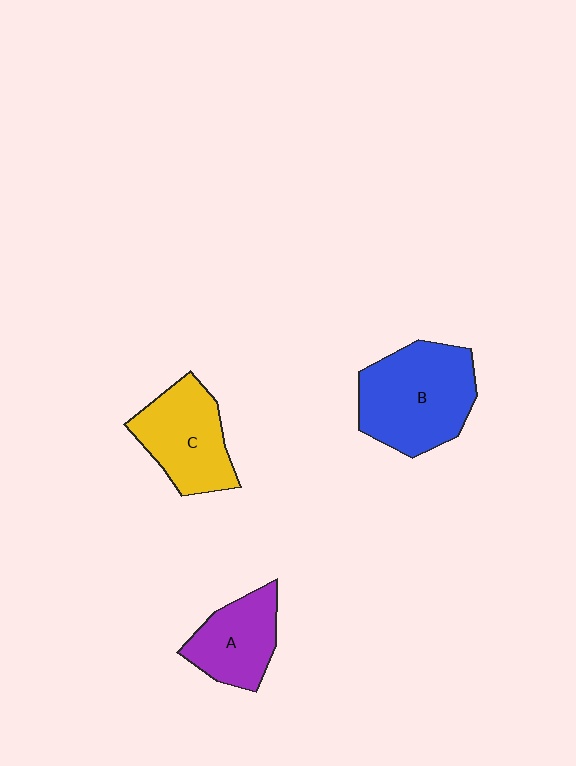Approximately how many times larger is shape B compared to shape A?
Approximately 1.6 times.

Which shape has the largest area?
Shape B (blue).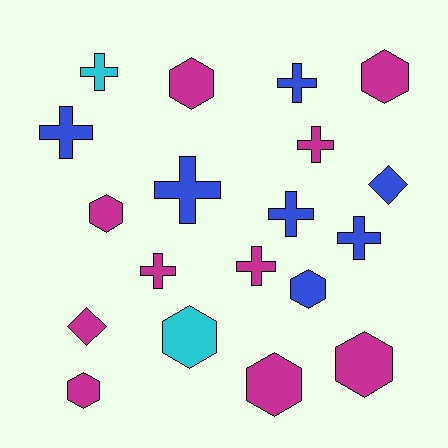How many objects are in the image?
There are 19 objects.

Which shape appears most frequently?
Cross, with 9 objects.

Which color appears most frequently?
Magenta, with 10 objects.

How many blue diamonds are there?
There is 1 blue diamond.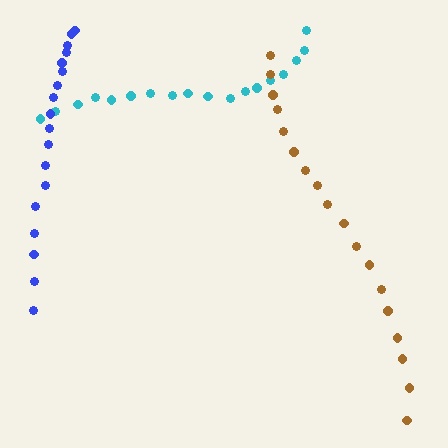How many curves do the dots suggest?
There are 3 distinct paths.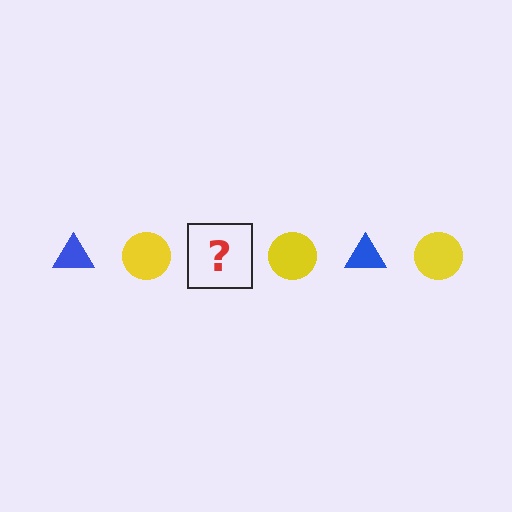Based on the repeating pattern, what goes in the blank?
The blank should be a blue triangle.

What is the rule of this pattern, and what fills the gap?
The rule is that the pattern alternates between blue triangle and yellow circle. The gap should be filled with a blue triangle.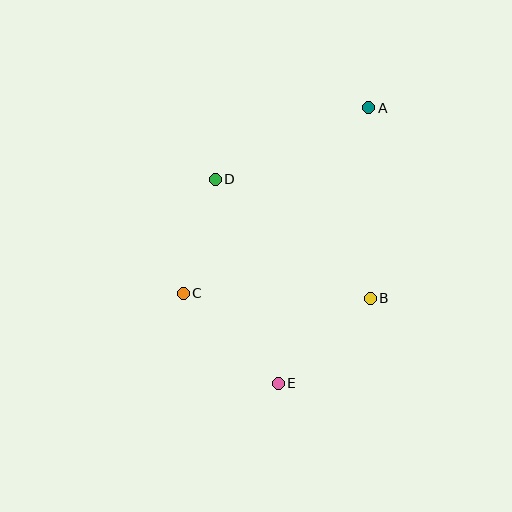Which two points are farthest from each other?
Points A and E are farthest from each other.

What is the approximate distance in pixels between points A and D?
The distance between A and D is approximately 169 pixels.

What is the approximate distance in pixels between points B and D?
The distance between B and D is approximately 195 pixels.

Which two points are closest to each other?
Points C and D are closest to each other.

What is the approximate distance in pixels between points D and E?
The distance between D and E is approximately 214 pixels.